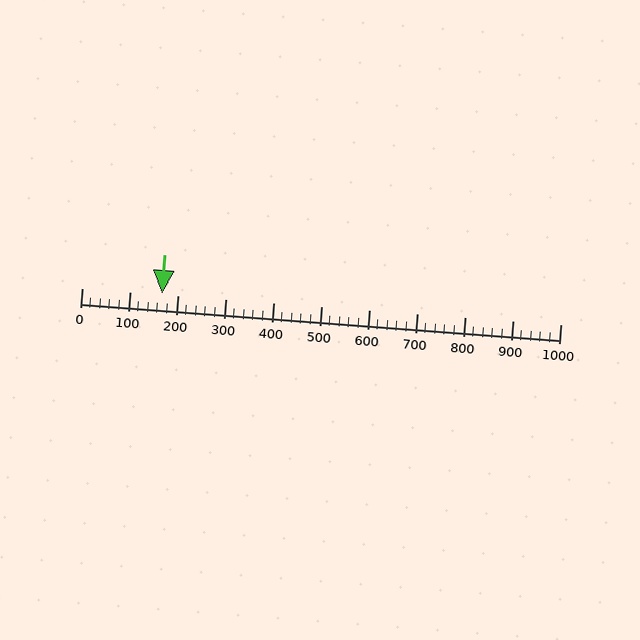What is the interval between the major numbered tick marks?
The major tick marks are spaced 100 units apart.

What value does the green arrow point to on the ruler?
The green arrow points to approximately 168.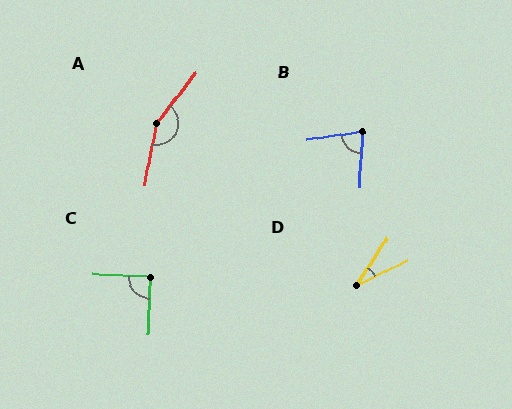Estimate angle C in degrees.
Approximately 92 degrees.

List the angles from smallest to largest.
D (31°), B (78°), C (92°), A (152°).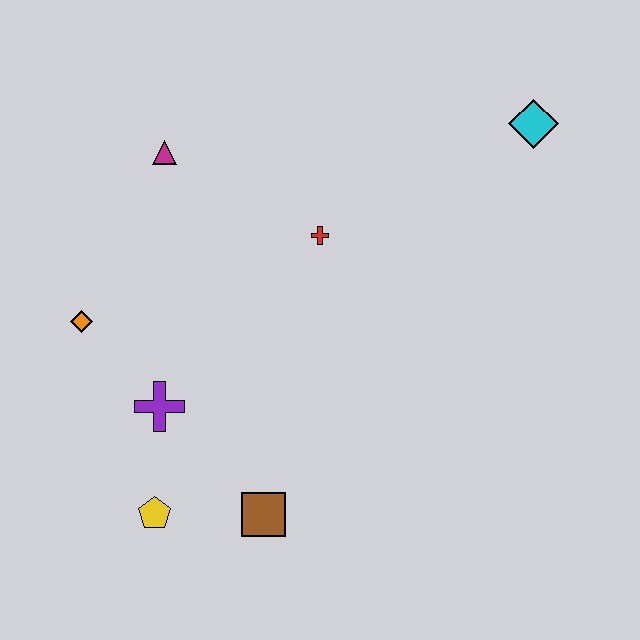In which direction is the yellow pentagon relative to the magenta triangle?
The yellow pentagon is below the magenta triangle.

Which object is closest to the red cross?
The magenta triangle is closest to the red cross.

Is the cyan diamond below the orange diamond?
No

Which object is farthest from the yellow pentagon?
The cyan diamond is farthest from the yellow pentagon.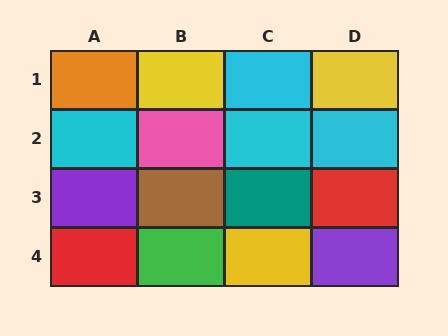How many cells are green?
1 cell is green.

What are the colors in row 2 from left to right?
Cyan, pink, cyan, cyan.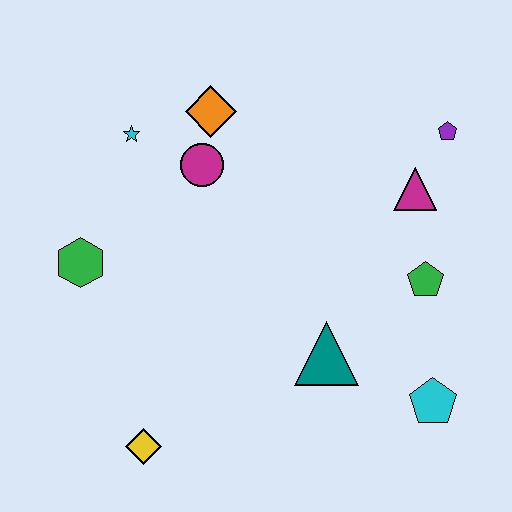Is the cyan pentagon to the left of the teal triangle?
No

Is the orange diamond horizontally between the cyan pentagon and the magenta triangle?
No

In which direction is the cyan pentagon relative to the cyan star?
The cyan pentagon is to the right of the cyan star.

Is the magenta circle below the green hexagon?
No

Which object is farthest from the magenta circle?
The cyan pentagon is farthest from the magenta circle.